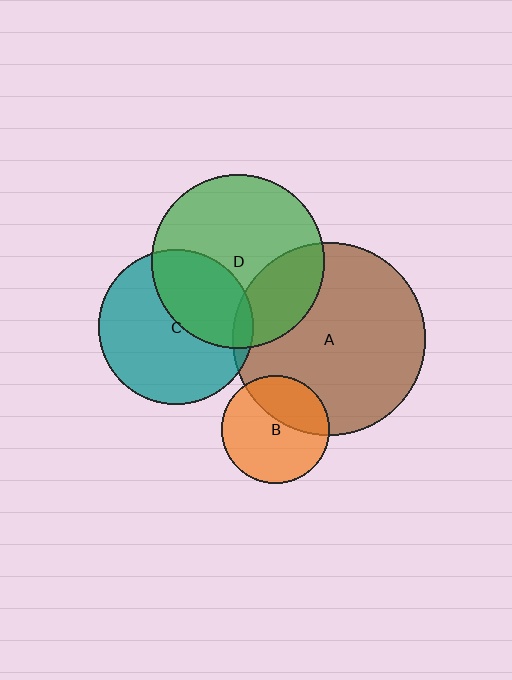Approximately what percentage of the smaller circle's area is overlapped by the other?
Approximately 25%.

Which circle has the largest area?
Circle A (brown).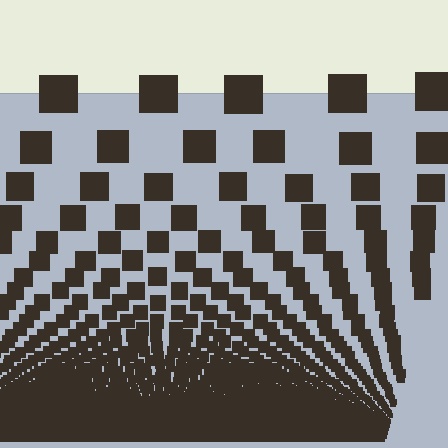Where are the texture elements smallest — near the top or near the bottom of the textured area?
Near the bottom.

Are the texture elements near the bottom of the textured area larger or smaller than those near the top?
Smaller. The gradient is inverted — elements near the bottom are smaller and denser.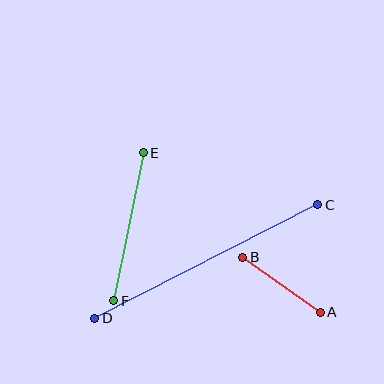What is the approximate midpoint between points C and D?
The midpoint is at approximately (206, 262) pixels.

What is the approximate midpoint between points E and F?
The midpoint is at approximately (128, 227) pixels.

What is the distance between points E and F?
The distance is approximately 151 pixels.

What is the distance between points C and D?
The distance is approximately 250 pixels.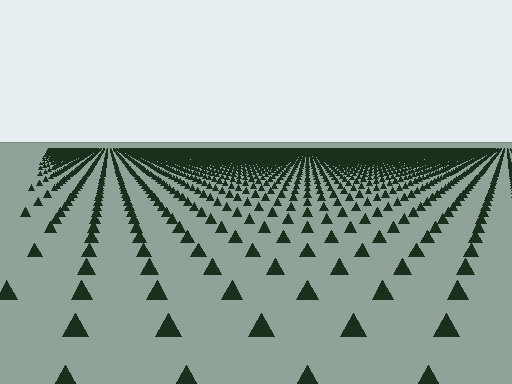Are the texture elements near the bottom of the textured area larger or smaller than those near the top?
Larger. Near the bottom, elements are closer to the viewer and appear at a bigger on-screen size.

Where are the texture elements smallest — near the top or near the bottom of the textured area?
Near the top.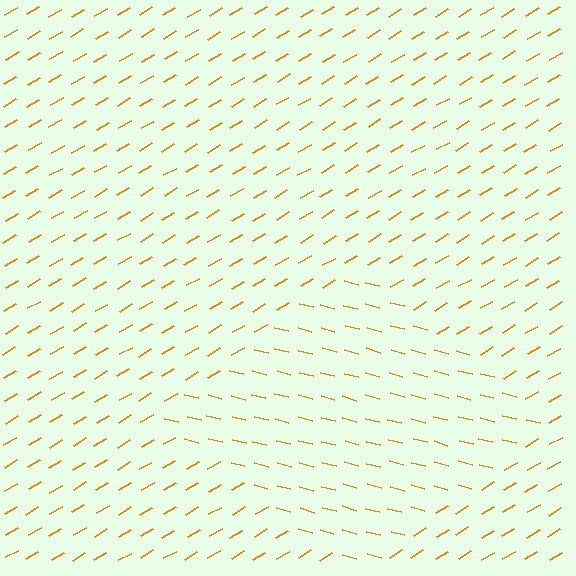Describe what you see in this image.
The image is filled with small orange line segments. A diamond region in the image has lines oriented differently from the surrounding lines, creating a visible texture boundary.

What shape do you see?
I see a diamond.